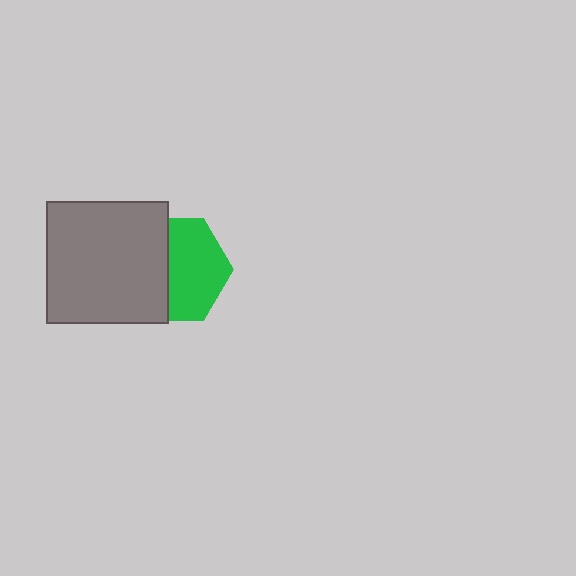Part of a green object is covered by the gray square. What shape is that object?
It is a hexagon.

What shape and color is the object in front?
The object in front is a gray square.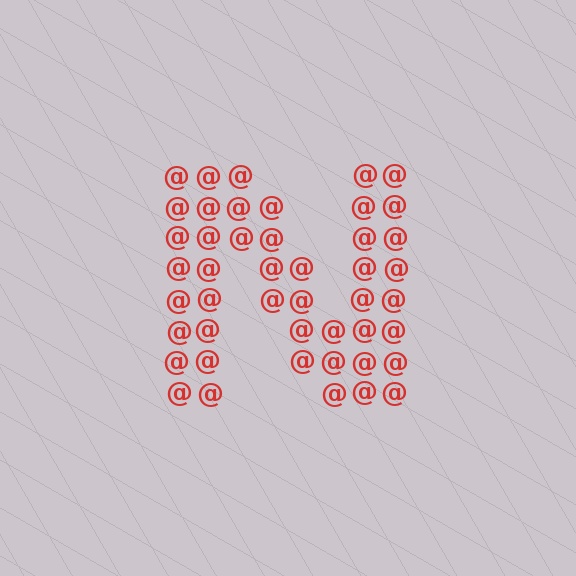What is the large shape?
The large shape is the letter N.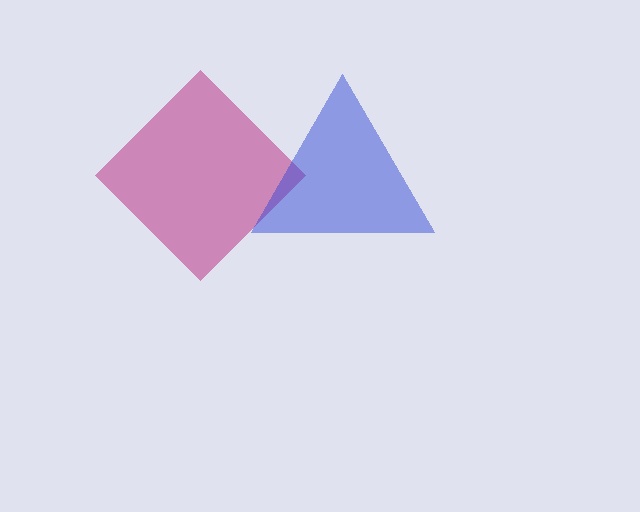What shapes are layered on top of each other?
The layered shapes are: a magenta diamond, a blue triangle.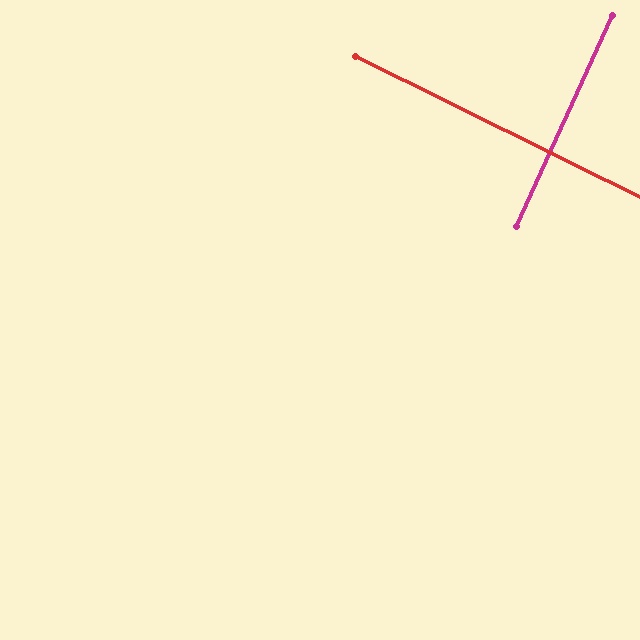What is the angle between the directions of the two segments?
Approximately 88 degrees.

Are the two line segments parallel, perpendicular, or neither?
Perpendicular — they meet at approximately 88°.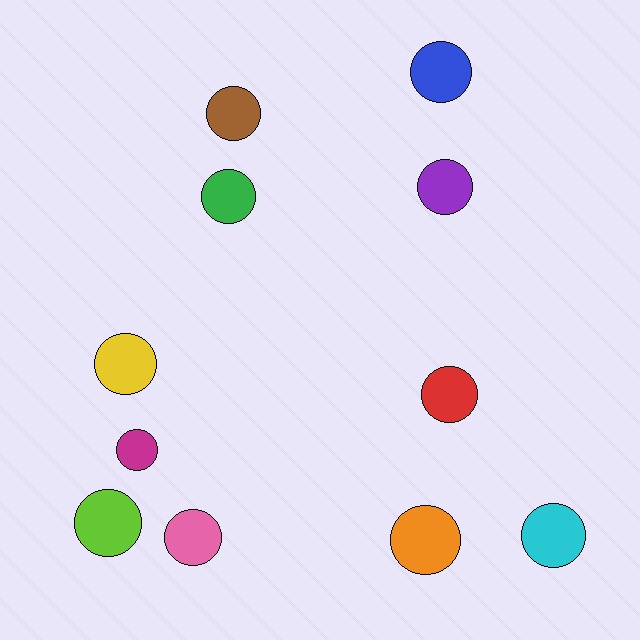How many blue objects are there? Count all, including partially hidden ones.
There is 1 blue object.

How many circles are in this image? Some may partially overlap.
There are 11 circles.